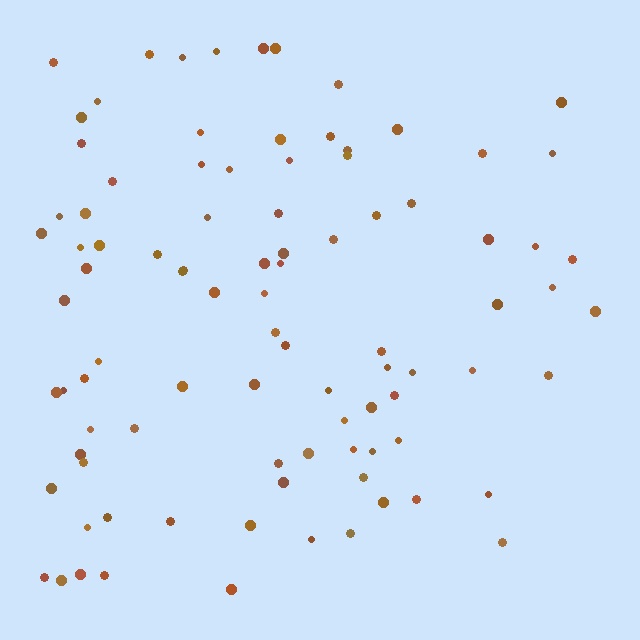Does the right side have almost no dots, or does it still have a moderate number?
Still a moderate number, just noticeably fewer than the left.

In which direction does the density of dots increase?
From right to left, with the left side densest.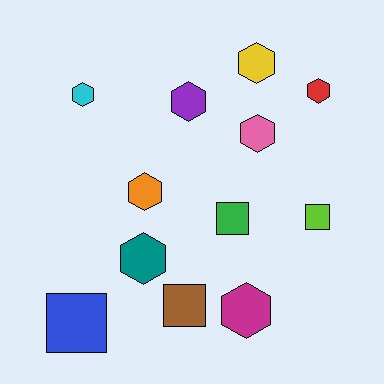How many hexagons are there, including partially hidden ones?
There are 8 hexagons.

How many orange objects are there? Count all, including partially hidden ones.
There is 1 orange object.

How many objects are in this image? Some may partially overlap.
There are 12 objects.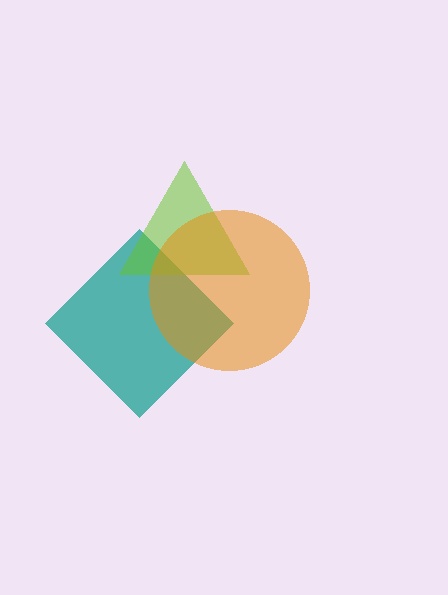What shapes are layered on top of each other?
The layered shapes are: a teal diamond, a lime triangle, an orange circle.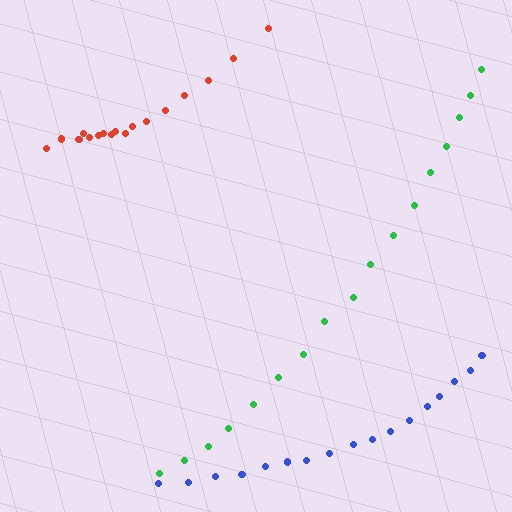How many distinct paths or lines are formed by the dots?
There are 3 distinct paths.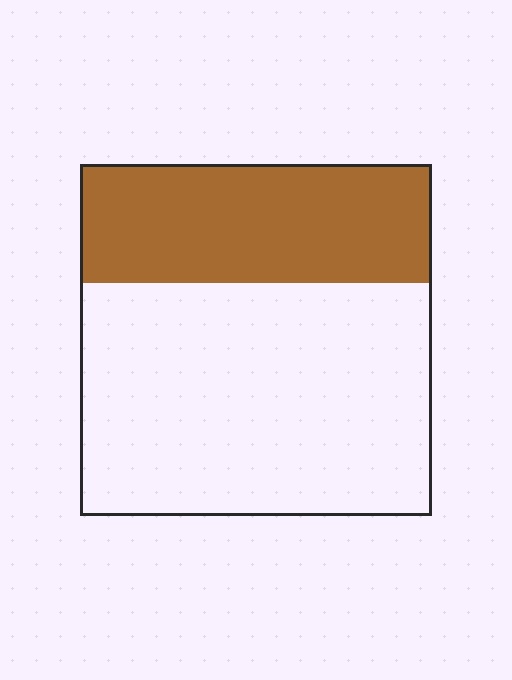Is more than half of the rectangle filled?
No.